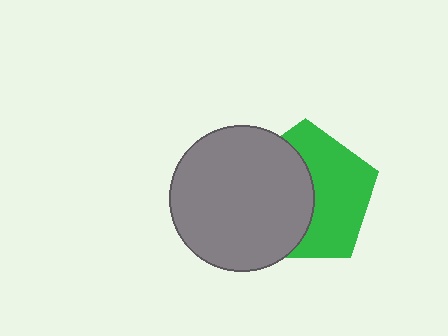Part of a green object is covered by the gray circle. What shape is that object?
It is a pentagon.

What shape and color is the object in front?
The object in front is a gray circle.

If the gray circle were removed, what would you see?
You would see the complete green pentagon.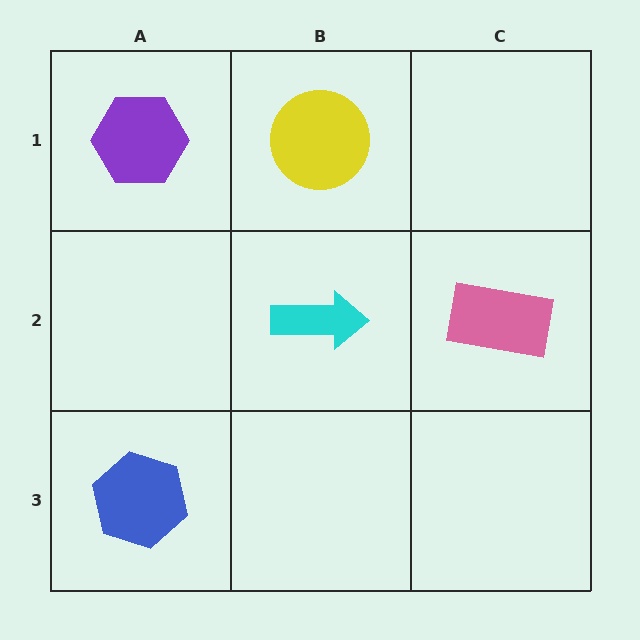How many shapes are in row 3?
1 shape.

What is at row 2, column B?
A cyan arrow.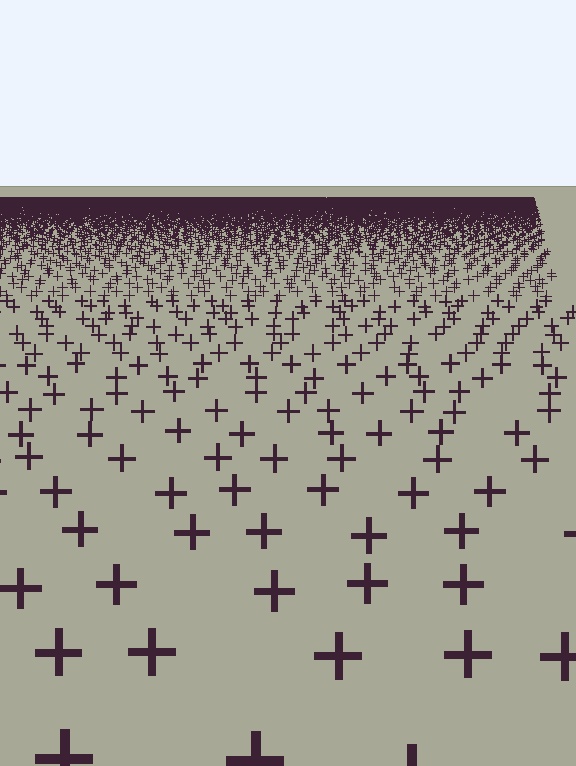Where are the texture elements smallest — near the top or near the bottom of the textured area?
Near the top.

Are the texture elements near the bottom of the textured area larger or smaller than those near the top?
Larger. Near the bottom, elements are closer to the viewer and appear at a bigger on-screen size.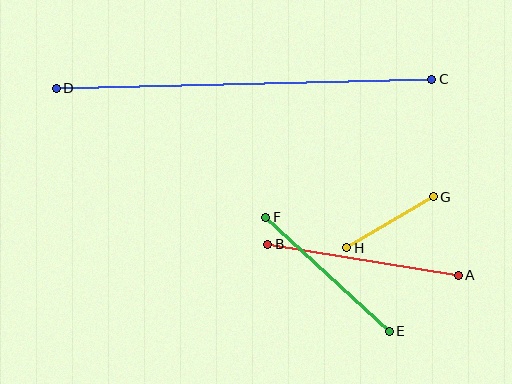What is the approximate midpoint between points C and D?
The midpoint is at approximately (244, 84) pixels.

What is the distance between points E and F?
The distance is approximately 168 pixels.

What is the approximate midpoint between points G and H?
The midpoint is at approximately (390, 222) pixels.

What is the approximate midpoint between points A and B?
The midpoint is at approximately (363, 260) pixels.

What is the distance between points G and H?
The distance is approximately 100 pixels.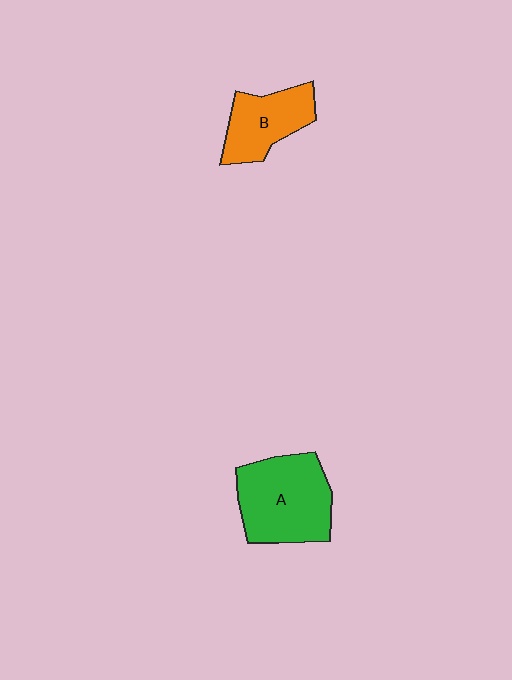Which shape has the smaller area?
Shape B (orange).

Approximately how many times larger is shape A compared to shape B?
Approximately 1.5 times.